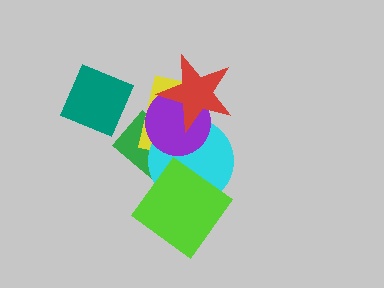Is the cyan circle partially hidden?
Yes, it is partially covered by another shape.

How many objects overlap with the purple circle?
4 objects overlap with the purple circle.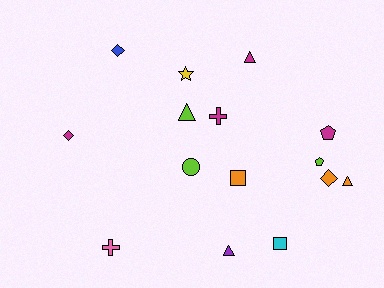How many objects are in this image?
There are 15 objects.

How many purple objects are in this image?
There is 1 purple object.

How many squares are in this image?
There are 2 squares.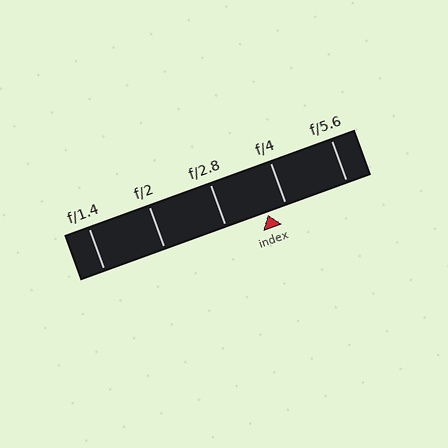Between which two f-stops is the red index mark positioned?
The index mark is between f/2.8 and f/4.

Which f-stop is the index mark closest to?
The index mark is closest to f/4.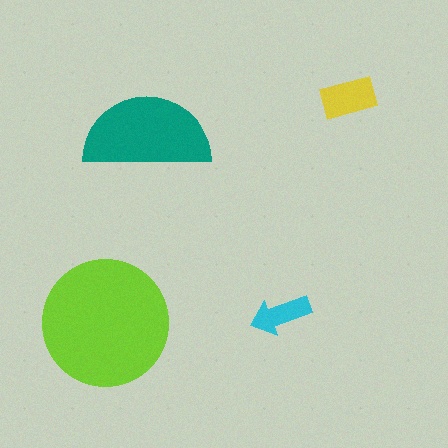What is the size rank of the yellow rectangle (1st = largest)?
3rd.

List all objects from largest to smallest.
The lime circle, the teal semicircle, the yellow rectangle, the cyan arrow.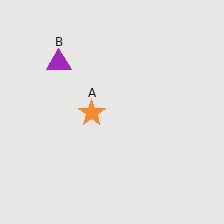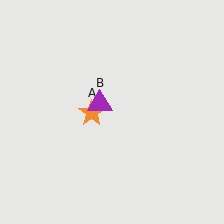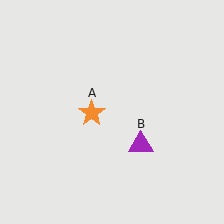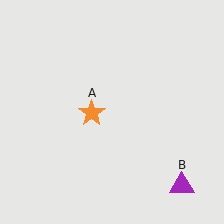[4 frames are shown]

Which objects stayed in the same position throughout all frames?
Orange star (object A) remained stationary.